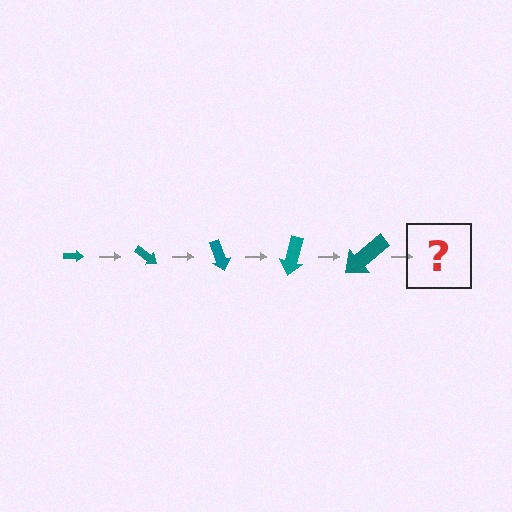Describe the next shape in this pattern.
It should be an arrow, larger than the previous one and rotated 175 degrees from the start.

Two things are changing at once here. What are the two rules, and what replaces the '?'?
The two rules are that the arrow grows larger each step and it rotates 35 degrees each step. The '?' should be an arrow, larger than the previous one and rotated 175 degrees from the start.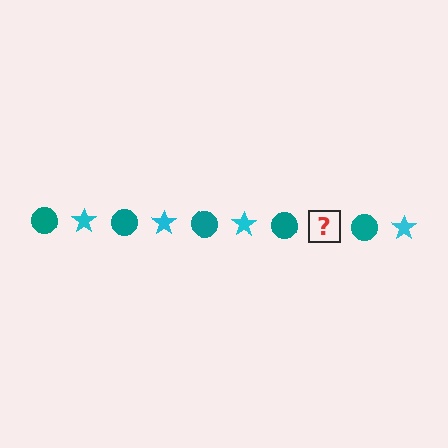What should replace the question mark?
The question mark should be replaced with a cyan star.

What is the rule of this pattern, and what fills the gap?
The rule is that the pattern alternates between teal circle and cyan star. The gap should be filled with a cyan star.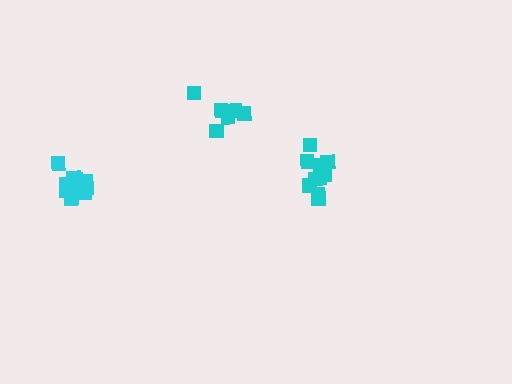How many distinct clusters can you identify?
There are 3 distinct clusters.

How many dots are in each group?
Group 1: 10 dots, Group 2: 6 dots, Group 3: 10 dots (26 total).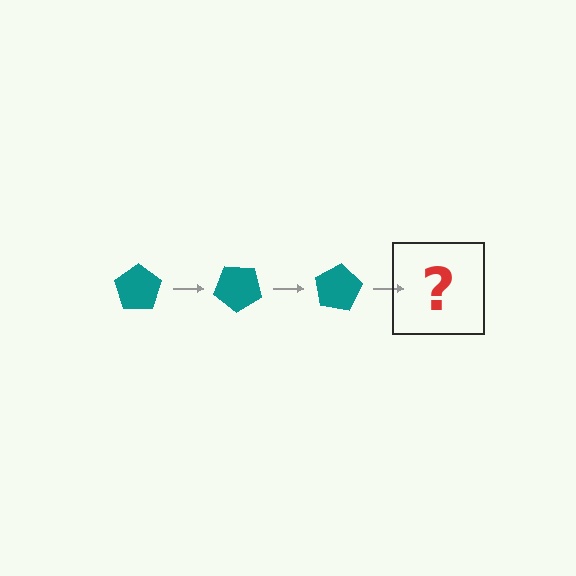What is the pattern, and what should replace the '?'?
The pattern is that the pentagon rotates 40 degrees each step. The '?' should be a teal pentagon rotated 120 degrees.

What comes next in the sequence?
The next element should be a teal pentagon rotated 120 degrees.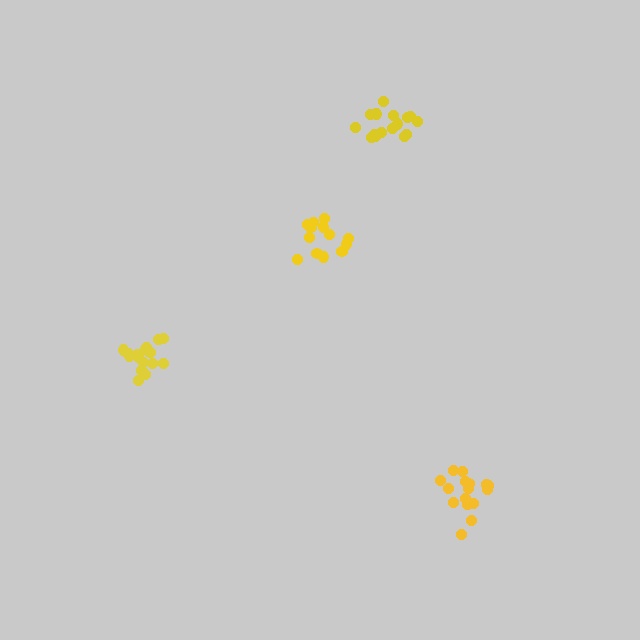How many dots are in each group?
Group 1: 16 dots, Group 2: 18 dots, Group 3: 13 dots, Group 4: 16 dots (63 total).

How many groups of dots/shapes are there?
There are 4 groups.